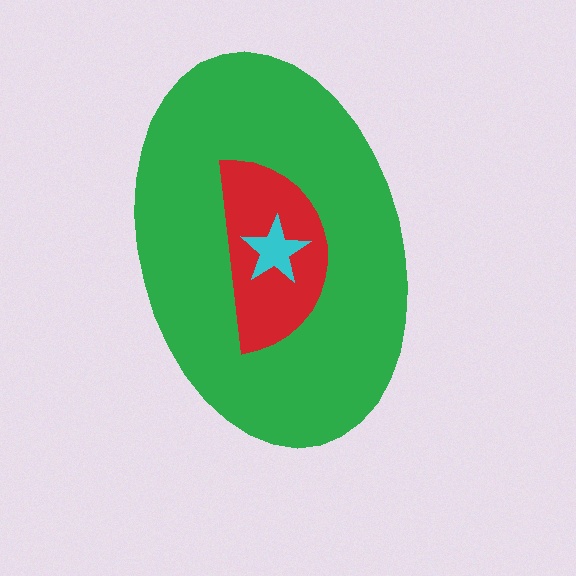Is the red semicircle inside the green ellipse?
Yes.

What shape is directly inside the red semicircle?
The cyan star.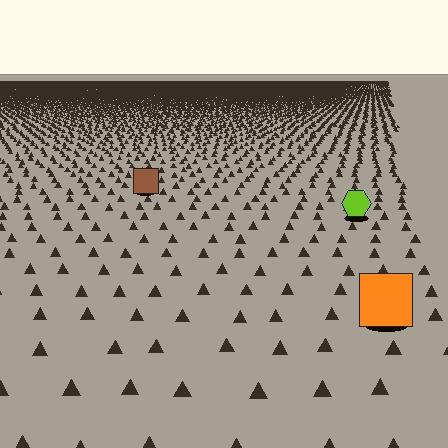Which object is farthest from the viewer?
The brown square is farthest from the viewer. It appears smaller and the ground texture around it is denser.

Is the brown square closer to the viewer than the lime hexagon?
No. The lime hexagon is closer — you can tell from the texture gradient: the ground texture is coarser near it.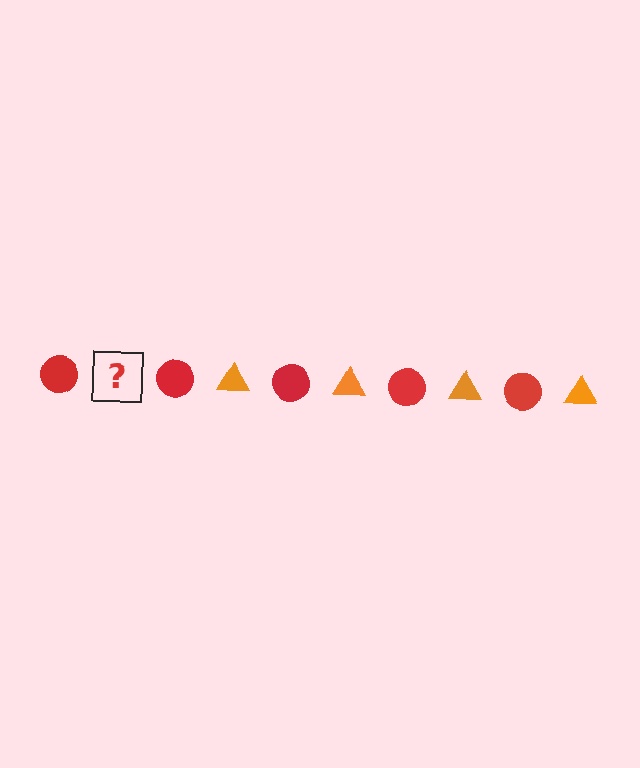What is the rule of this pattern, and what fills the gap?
The rule is that the pattern alternates between red circle and orange triangle. The gap should be filled with an orange triangle.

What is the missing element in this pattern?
The missing element is an orange triangle.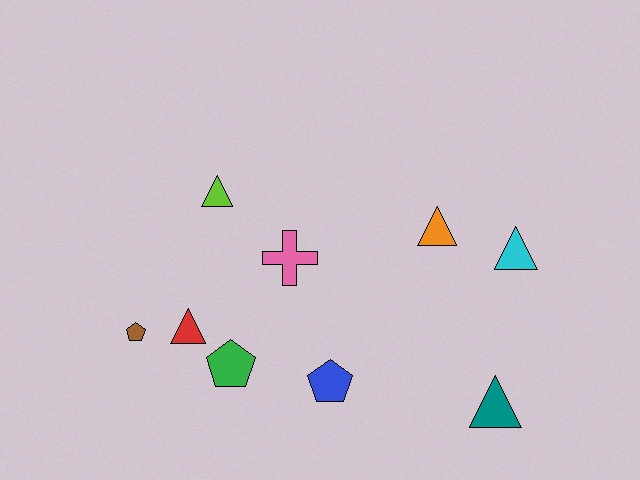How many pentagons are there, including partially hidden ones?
There are 3 pentagons.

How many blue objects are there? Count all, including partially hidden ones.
There is 1 blue object.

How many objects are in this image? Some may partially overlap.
There are 9 objects.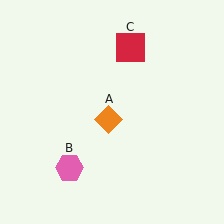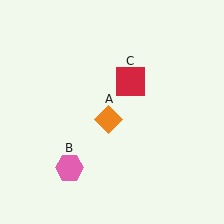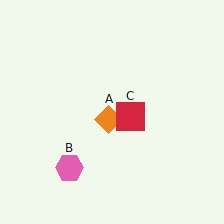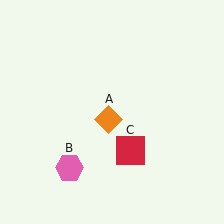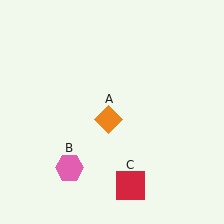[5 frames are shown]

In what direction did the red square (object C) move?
The red square (object C) moved down.